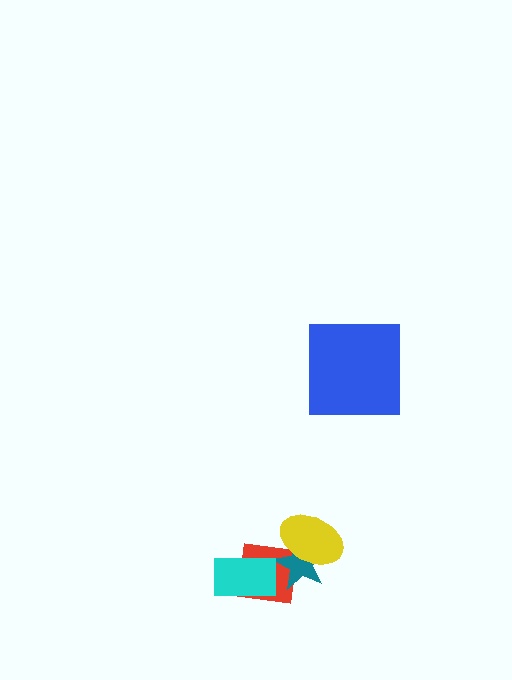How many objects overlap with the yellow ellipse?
1 object overlaps with the yellow ellipse.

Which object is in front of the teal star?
The yellow ellipse is in front of the teal star.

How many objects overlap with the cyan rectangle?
1 object overlaps with the cyan rectangle.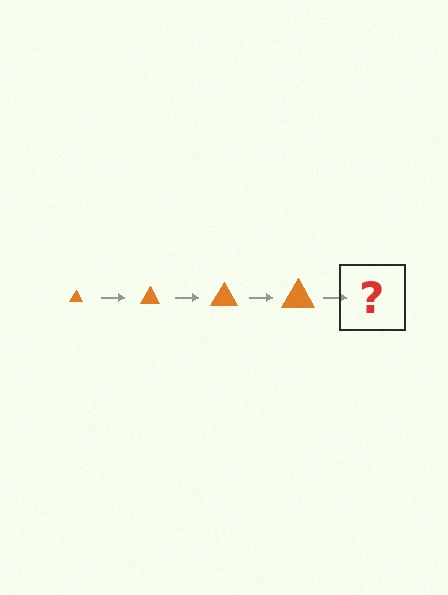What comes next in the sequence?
The next element should be an orange triangle, larger than the previous one.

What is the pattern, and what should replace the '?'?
The pattern is that the triangle gets progressively larger each step. The '?' should be an orange triangle, larger than the previous one.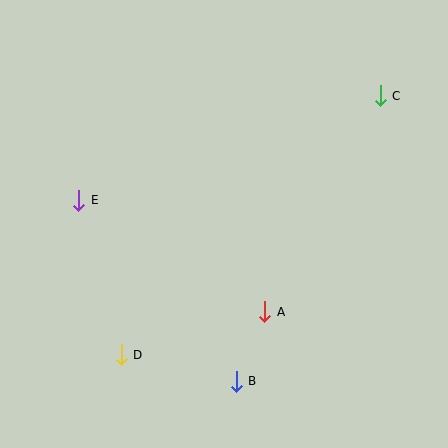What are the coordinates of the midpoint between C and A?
The midpoint between C and A is at (322, 204).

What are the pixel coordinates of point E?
Point E is at (79, 200).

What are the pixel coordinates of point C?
Point C is at (380, 96).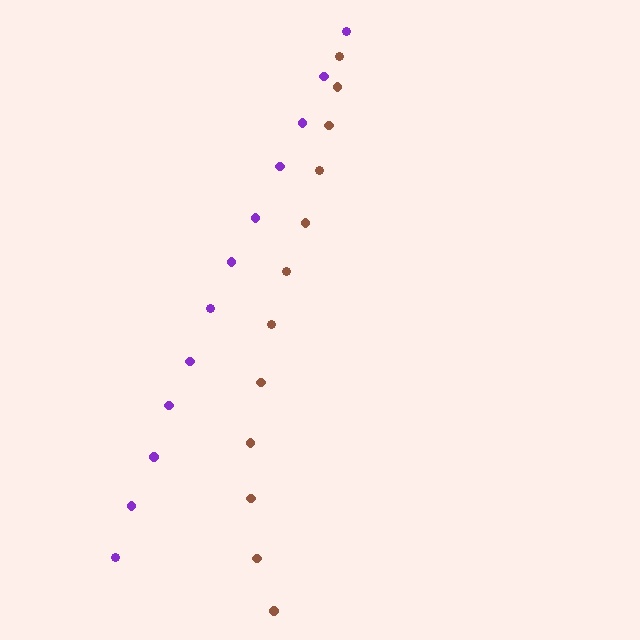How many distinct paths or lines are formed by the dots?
There are 2 distinct paths.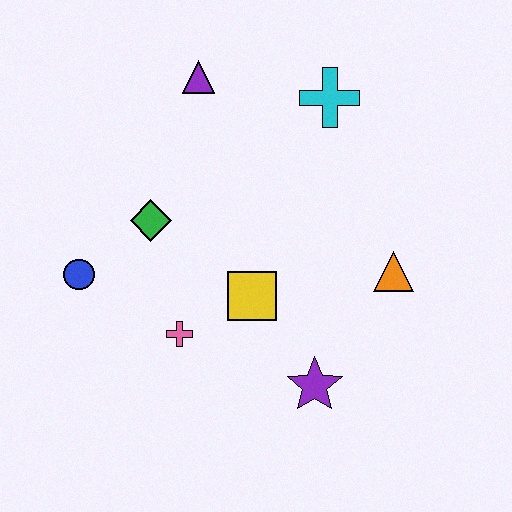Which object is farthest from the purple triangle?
The purple star is farthest from the purple triangle.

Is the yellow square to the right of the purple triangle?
Yes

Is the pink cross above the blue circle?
No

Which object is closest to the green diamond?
The blue circle is closest to the green diamond.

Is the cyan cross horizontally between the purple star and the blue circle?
No